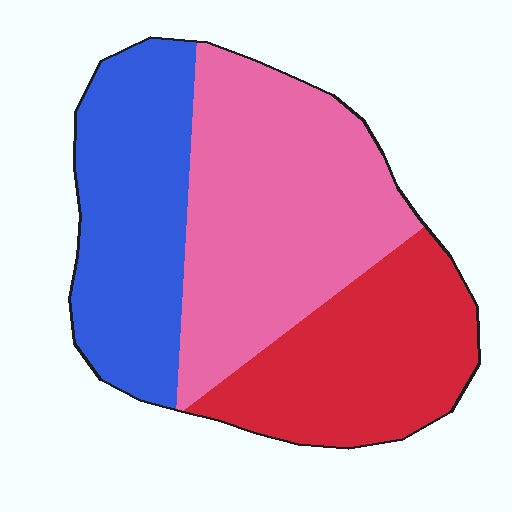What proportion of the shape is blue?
Blue takes up between a sixth and a third of the shape.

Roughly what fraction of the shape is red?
Red takes up between a sixth and a third of the shape.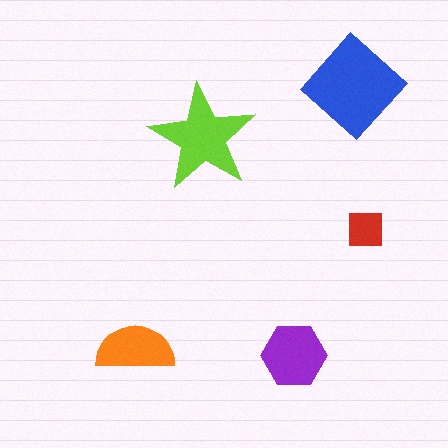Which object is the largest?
The blue diamond.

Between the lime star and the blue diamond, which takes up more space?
The blue diamond.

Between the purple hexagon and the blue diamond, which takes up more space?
The blue diamond.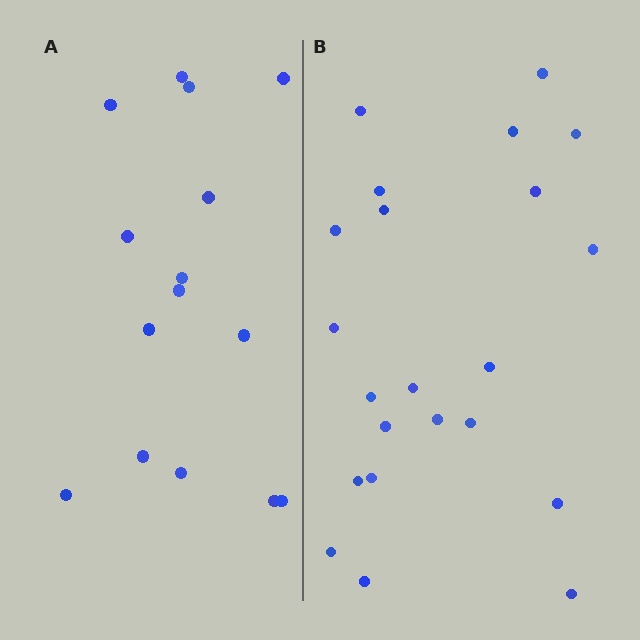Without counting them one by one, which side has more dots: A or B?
Region B (the right region) has more dots.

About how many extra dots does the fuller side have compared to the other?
Region B has roughly 8 or so more dots than region A.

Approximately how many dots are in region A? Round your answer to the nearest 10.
About 20 dots. (The exact count is 15, which rounds to 20.)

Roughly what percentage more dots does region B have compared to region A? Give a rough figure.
About 45% more.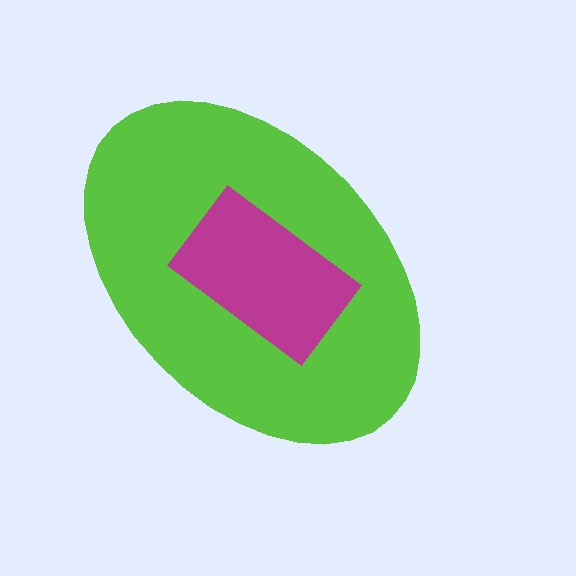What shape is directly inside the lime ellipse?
The magenta rectangle.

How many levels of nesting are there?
2.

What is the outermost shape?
The lime ellipse.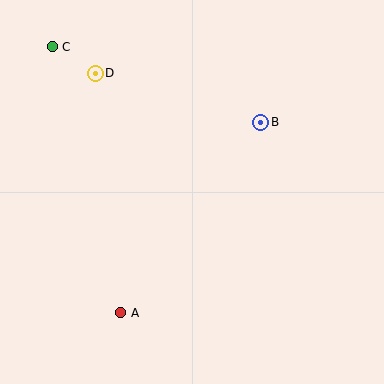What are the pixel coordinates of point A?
Point A is at (121, 313).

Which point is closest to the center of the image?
Point B at (261, 122) is closest to the center.